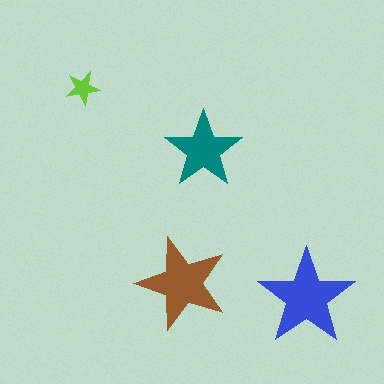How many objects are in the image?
There are 4 objects in the image.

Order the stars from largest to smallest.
the blue one, the brown one, the teal one, the lime one.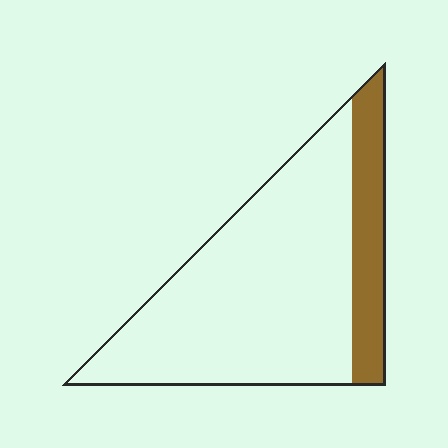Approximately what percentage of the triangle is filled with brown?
Approximately 20%.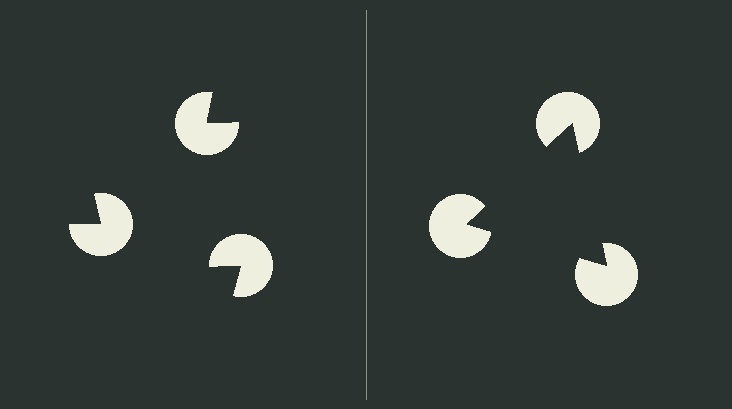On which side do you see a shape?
An illusory triangle appears on the right side. On the left side the wedge cuts are rotated, so no coherent shape forms.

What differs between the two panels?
The pac-man discs are positioned identically on both sides; only the wedge orientations differ. On the right they align to a triangle; on the left they are misaligned.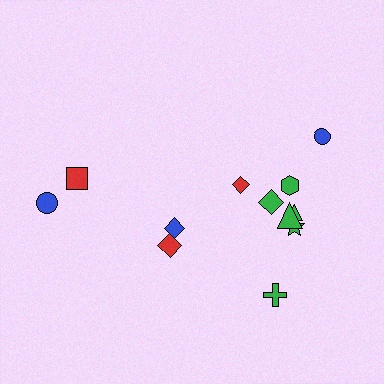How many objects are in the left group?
There are 4 objects.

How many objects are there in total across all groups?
There are 12 objects.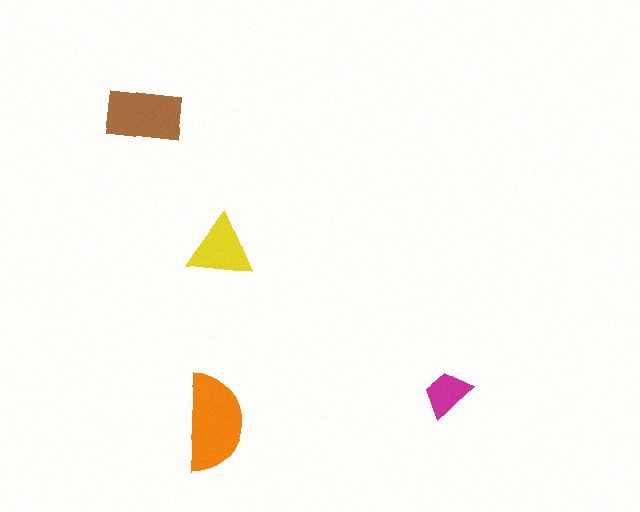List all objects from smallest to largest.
The magenta trapezoid, the yellow triangle, the brown rectangle, the orange semicircle.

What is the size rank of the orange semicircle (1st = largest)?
1st.